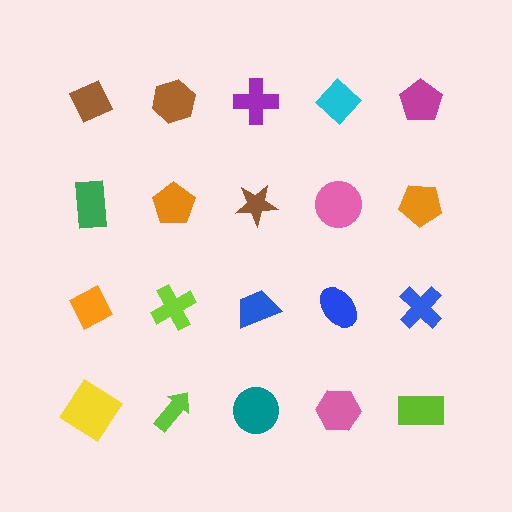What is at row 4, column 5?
A lime rectangle.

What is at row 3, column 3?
A blue trapezoid.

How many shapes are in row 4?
5 shapes.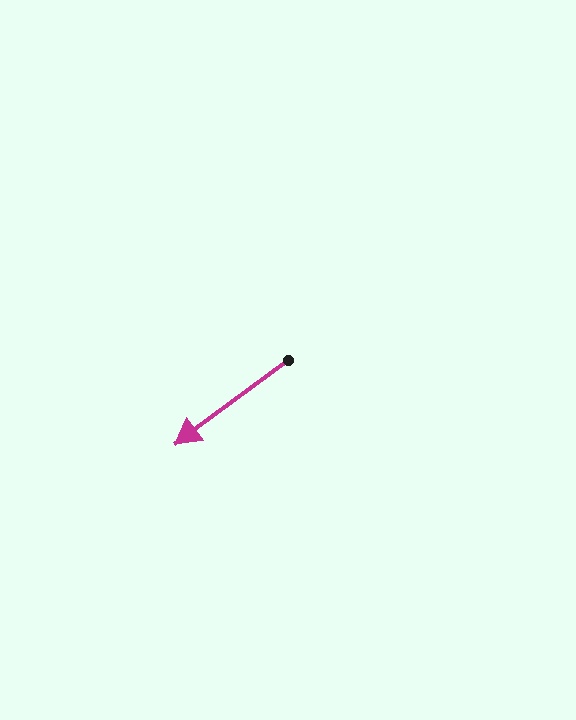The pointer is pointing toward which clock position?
Roughly 8 o'clock.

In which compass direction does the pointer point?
Southwest.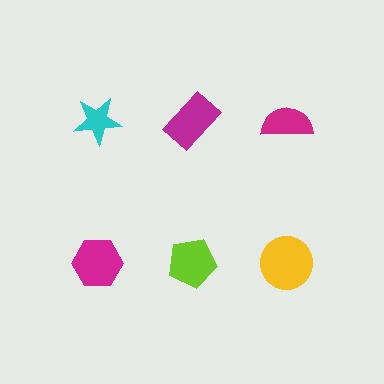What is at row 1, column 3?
A magenta semicircle.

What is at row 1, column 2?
A magenta rectangle.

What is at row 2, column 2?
A lime pentagon.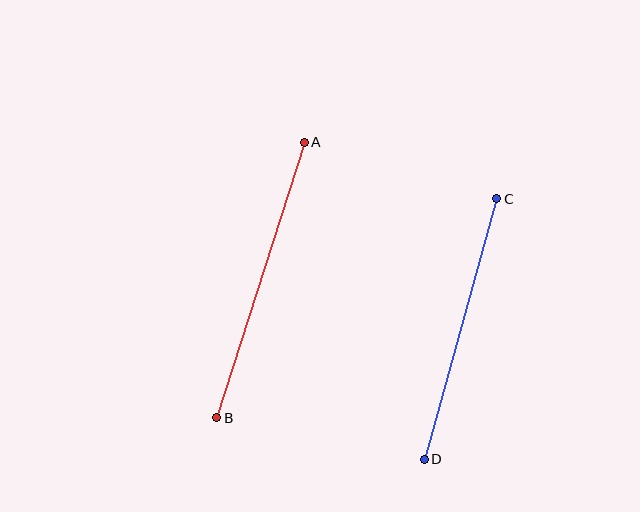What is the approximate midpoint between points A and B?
The midpoint is at approximately (260, 280) pixels.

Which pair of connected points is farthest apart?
Points A and B are farthest apart.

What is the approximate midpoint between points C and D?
The midpoint is at approximately (461, 329) pixels.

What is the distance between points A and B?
The distance is approximately 289 pixels.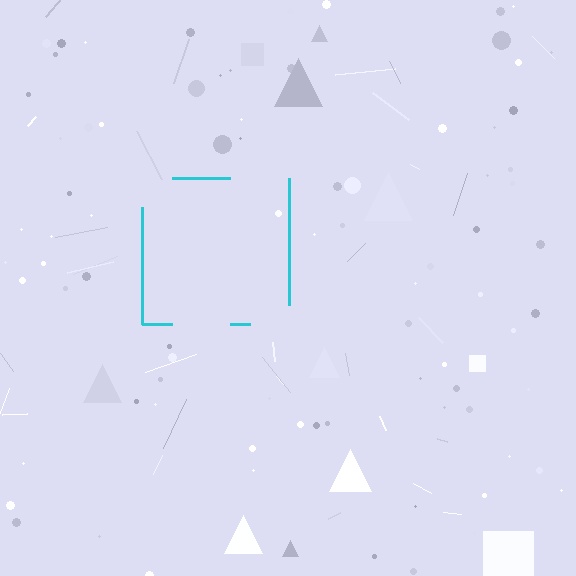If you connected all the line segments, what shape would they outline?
They would outline a square.